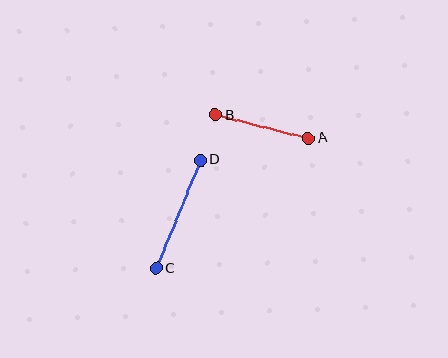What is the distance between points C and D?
The distance is approximately 117 pixels.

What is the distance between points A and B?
The distance is approximately 96 pixels.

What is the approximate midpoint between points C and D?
The midpoint is at approximately (179, 214) pixels.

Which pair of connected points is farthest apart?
Points C and D are farthest apart.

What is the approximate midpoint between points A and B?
The midpoint is at approximately (262, 127) pixels.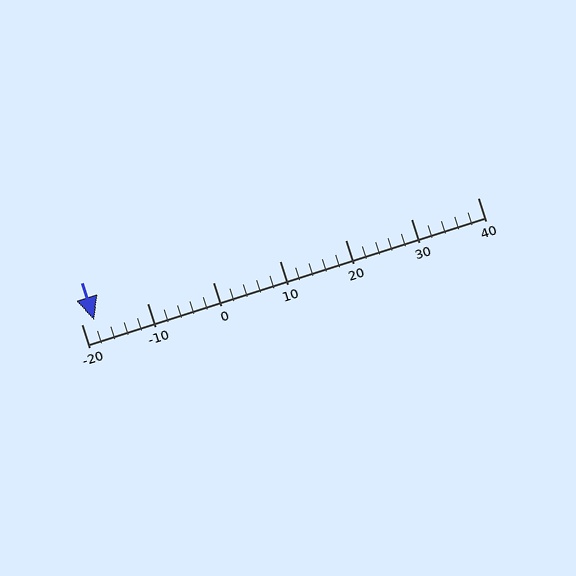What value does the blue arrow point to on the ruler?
The blue arrow points to approximately -18.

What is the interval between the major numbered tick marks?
The major tick marks are spaced 10 units apart.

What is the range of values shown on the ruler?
The ruler shows values from -20 to 40.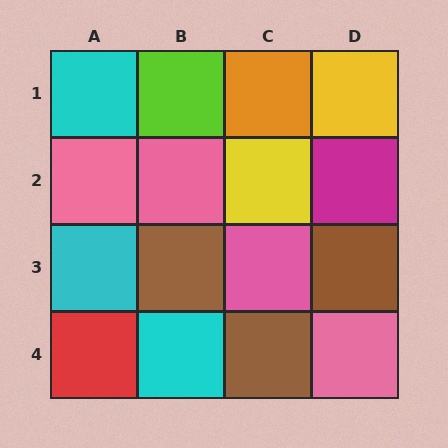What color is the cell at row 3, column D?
Brown.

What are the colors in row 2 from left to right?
Pink, pink, yellow, magenta.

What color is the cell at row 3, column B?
Brown.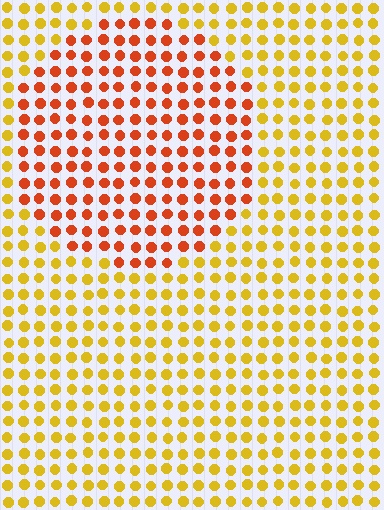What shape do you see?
I see a circle.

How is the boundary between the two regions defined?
The boundary is defined purely by a slight shift in hue (about 38 degrees). Spacing, size, and orientation are identical on both sides.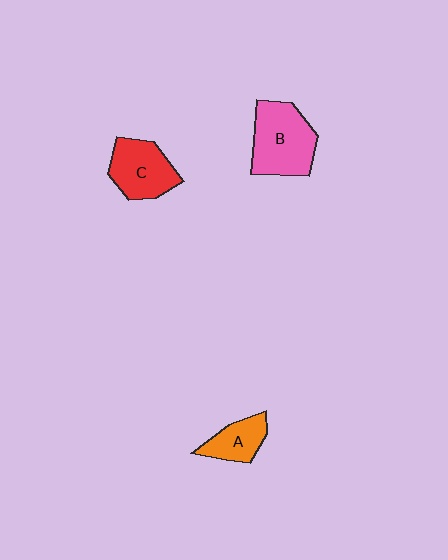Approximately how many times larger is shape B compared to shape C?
Approximately 1.3 times.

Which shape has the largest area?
Shape B (pink).